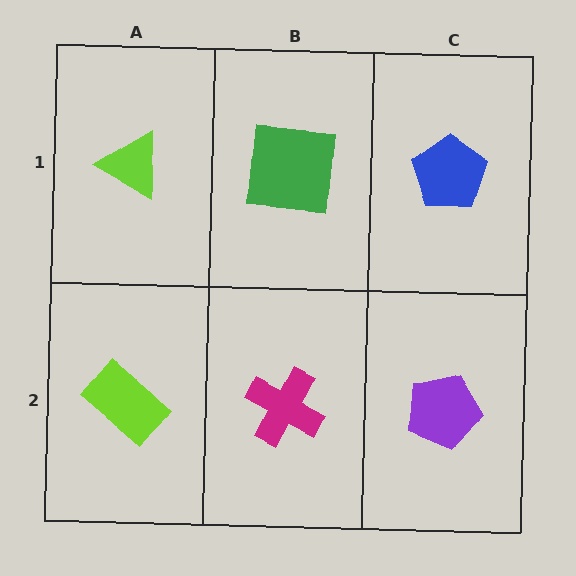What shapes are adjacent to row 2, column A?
A lime triangle (row 1, column A), a magenta cross (row 2, column B).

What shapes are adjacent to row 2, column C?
A blue pentagon (row 1, column C), a magenta cross (row 2, column B).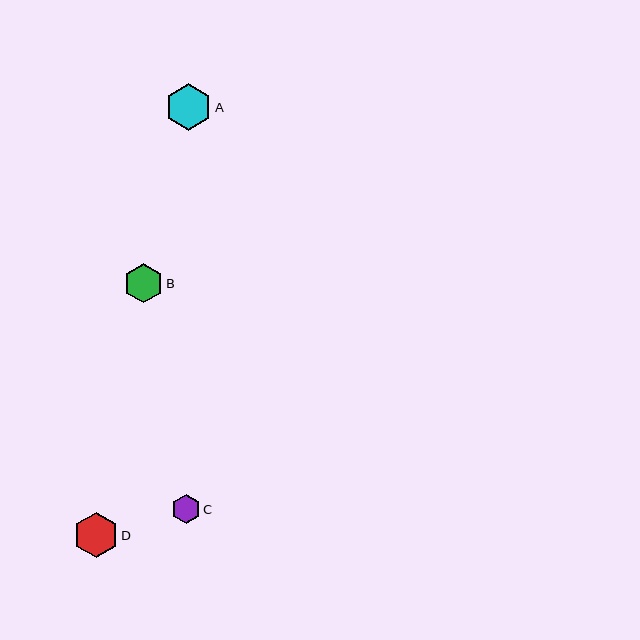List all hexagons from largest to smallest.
From largest to smallest: A, D, B, C.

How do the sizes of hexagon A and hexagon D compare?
Hexagon A and hexagon D are approximately the same size.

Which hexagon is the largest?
Hexagon A is the largest with a size of approximately 47 pixels.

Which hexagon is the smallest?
Hexagon C is the smallest with a size of approximately 29 pixels.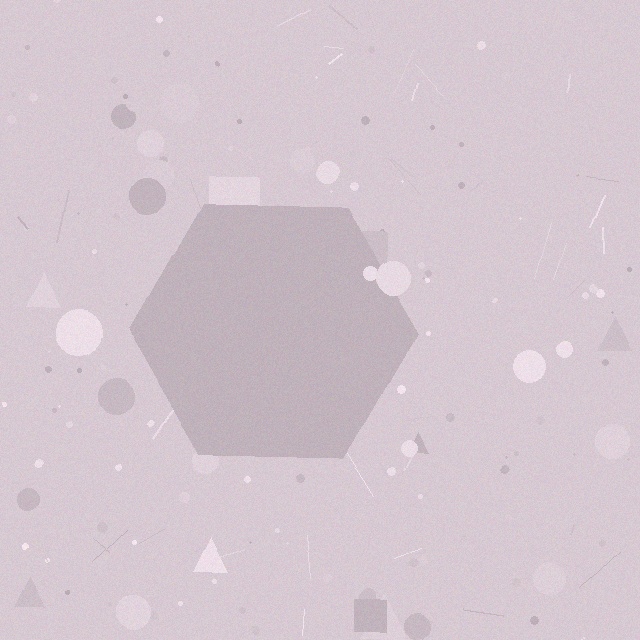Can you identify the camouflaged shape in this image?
The camouflaged shape is a hexagon.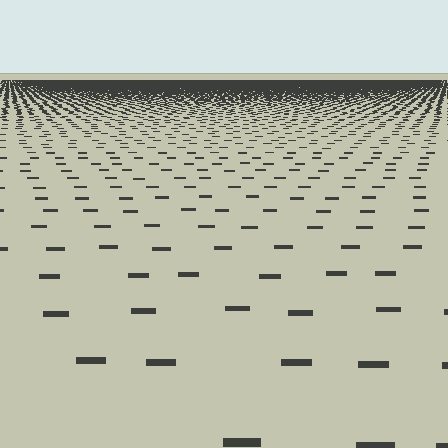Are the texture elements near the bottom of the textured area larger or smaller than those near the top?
Larger. Near the bottom, elements are closer to the viewer and appear at a bigger on-screen size.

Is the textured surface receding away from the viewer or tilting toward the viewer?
The surface is receding away from the viewer. Texture elements get smaller and denser toward the top.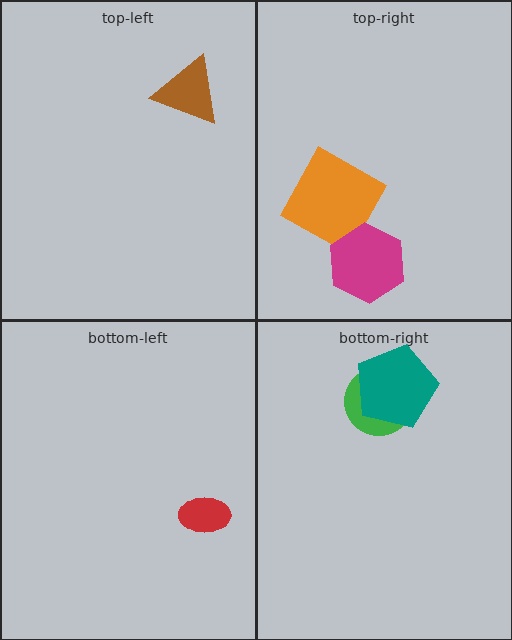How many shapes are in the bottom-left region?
1.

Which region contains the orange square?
The top-right region.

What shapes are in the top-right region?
The orange square, the magenta hexagon.